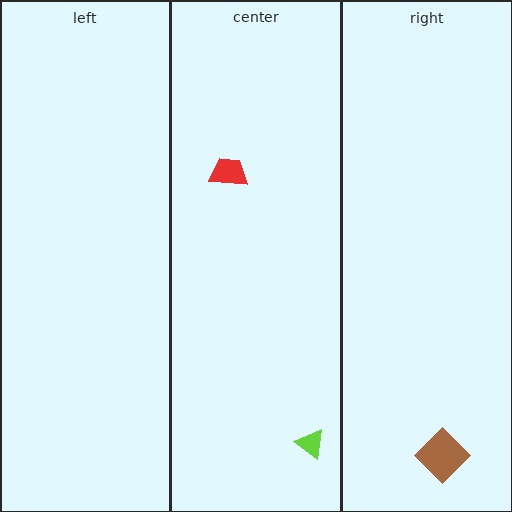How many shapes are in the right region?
1.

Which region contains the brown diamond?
The right region.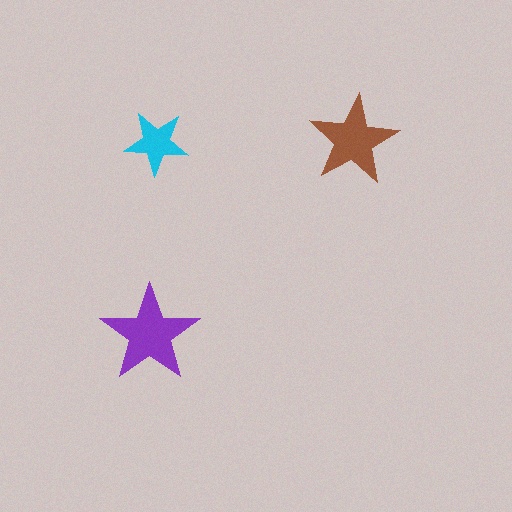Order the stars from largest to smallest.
the purple one, the brown one, the cyan one.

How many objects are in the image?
There are 3 objects in the image.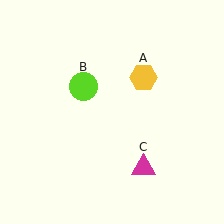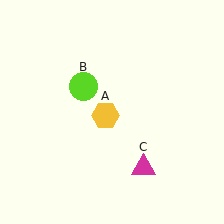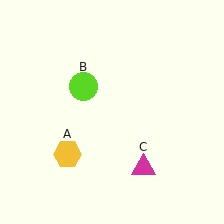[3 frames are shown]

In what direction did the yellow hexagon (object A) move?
The yellow hexagon (object A) moved down and to the left.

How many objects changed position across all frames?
1 object changed position: yellow hexagon (object A).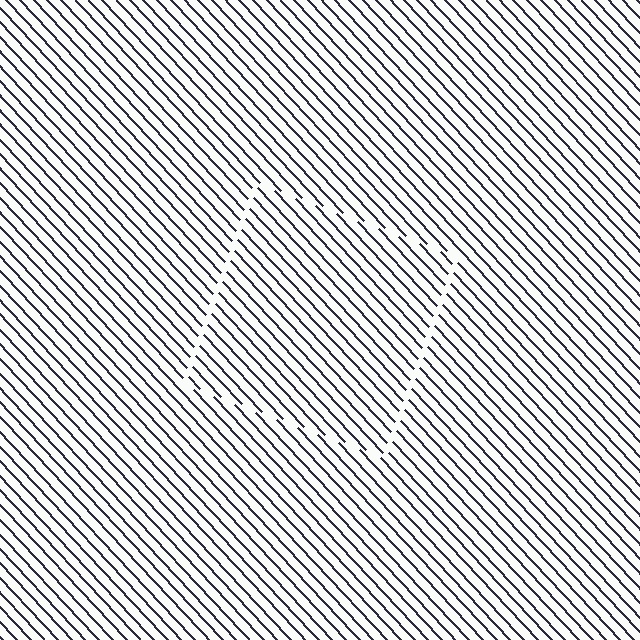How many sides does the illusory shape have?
4 sides — the line-ends trace a square.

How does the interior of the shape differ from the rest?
The interior of the shape contains the same grating, shifted by half a period — the contour is defined by the phase discontinuity where line-ends from the inner and outer gratings abut.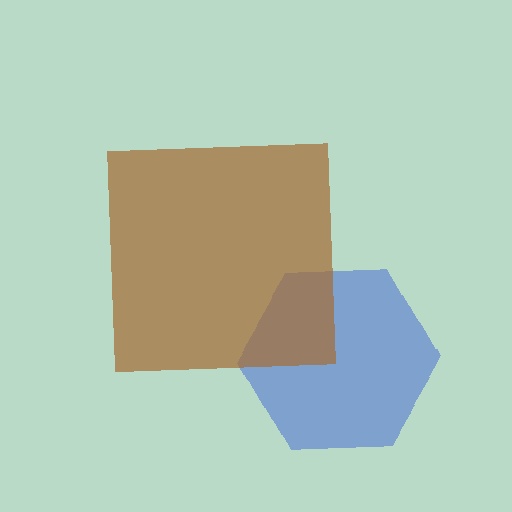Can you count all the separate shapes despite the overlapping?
Yes, there are 2 separate shapes.